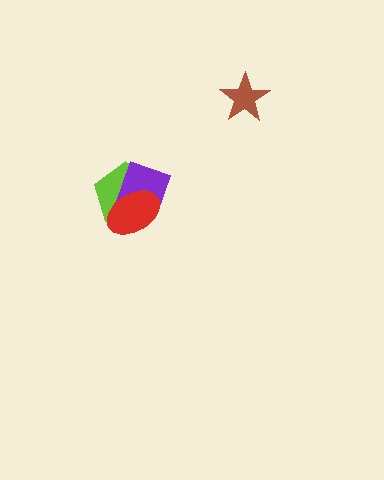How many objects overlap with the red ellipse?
2 objects overlap with the red ellipse.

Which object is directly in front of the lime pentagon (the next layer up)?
The purple diamond is directly in front of the lime pentagon.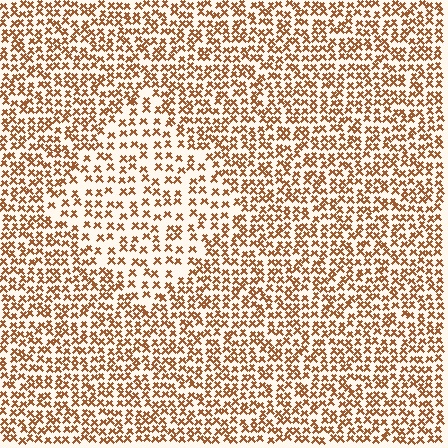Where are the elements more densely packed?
The elements are more densely packed outside the diamond boundary.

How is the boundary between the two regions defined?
The boundary is defined by a change in element density (approximately 1.7x ratio). All elements are the same color, size, and shape.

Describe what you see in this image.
The image contains small brown elements arranged at two different densities. A diamond-shaped region is visible where the elements are less densely packed than the surrounding area.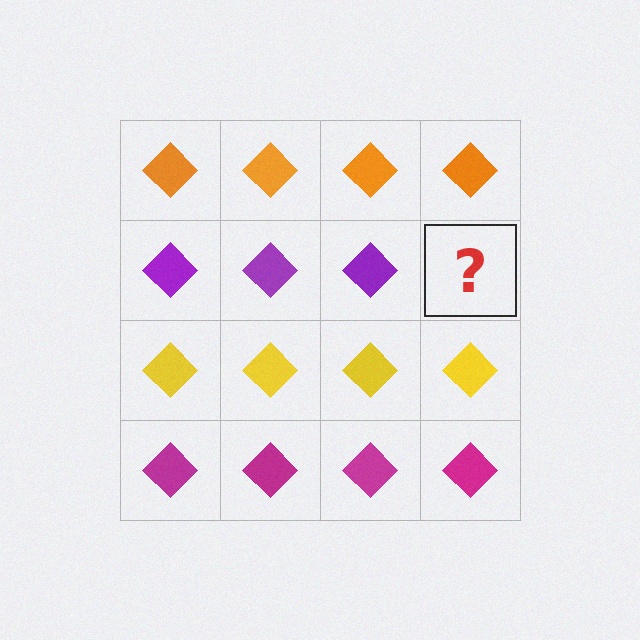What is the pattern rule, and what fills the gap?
The rule is that each row has a consistent color. The gap should be filled with a purple diamond.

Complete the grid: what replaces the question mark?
The question mark should be replaced with a purple diamond.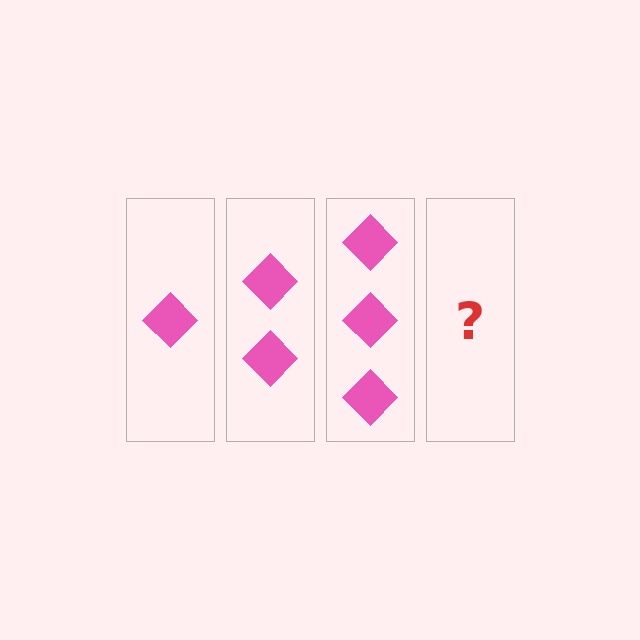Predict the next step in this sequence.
The next step is 4 diamonds.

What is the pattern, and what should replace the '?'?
The pattern is that each step adds one more diamond. The '?' should be 4 diamonds.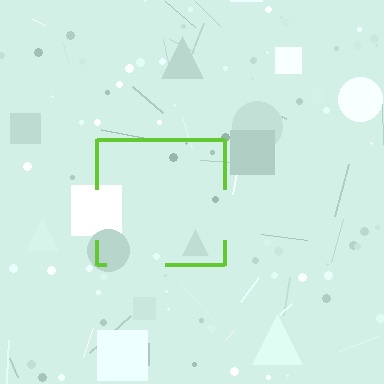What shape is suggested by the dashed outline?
The dashed outline suggests a square.